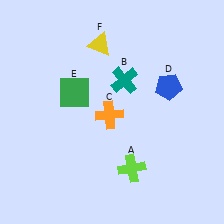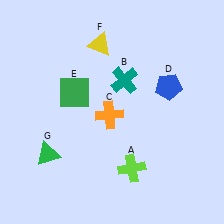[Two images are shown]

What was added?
A green triangle (G) was added in Image 2.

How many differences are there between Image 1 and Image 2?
There is 1 difference between the two images.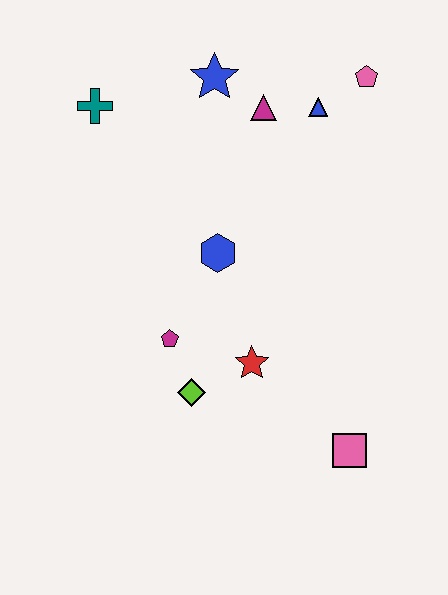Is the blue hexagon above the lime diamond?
Yes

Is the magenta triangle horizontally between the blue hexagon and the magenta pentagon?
No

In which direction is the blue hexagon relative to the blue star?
The blue hexagon is below the blue star.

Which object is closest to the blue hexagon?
The magenta pentagon is closest to the blue hexagon.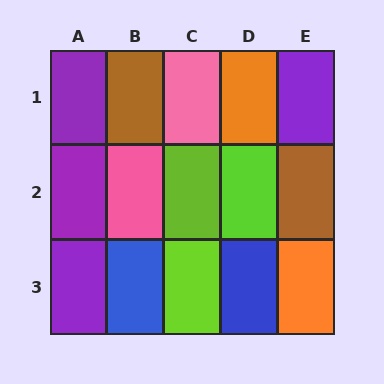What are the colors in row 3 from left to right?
Purple, blue, lime, blue, orange.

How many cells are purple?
4 cells are purple.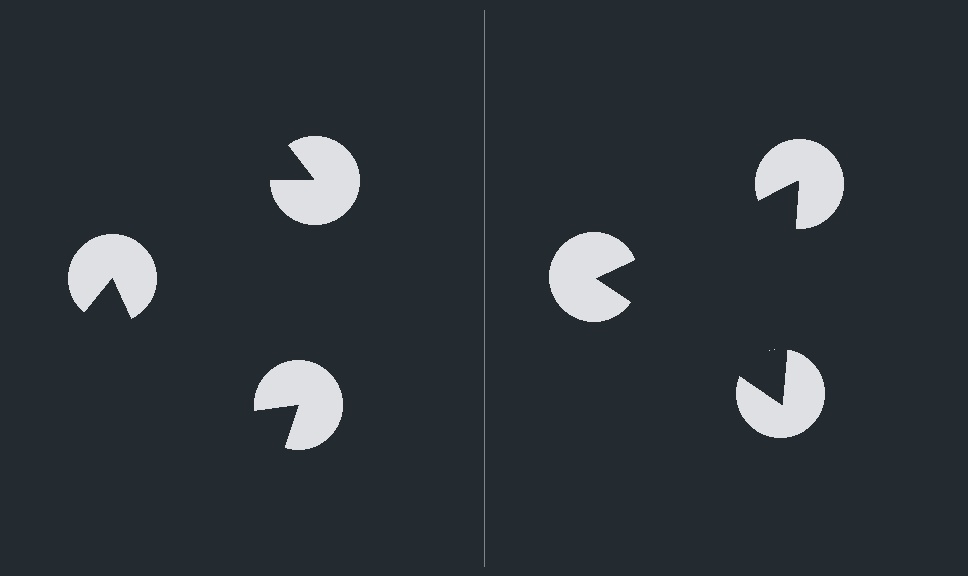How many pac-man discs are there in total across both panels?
6 — 3 on each side.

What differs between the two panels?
The pac-man discs are positioned identically on both sides; only the wedge orientations differ. On the right they align to a triangle; on the left they are misaligned.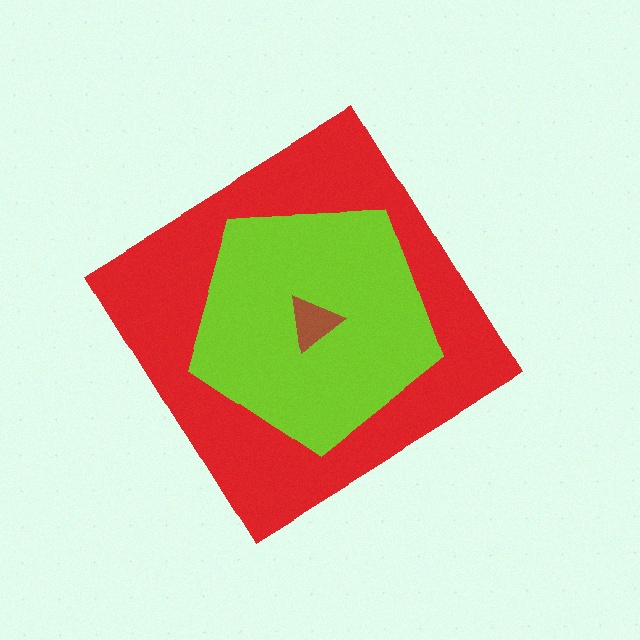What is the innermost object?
The brown triangle.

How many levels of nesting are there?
3.